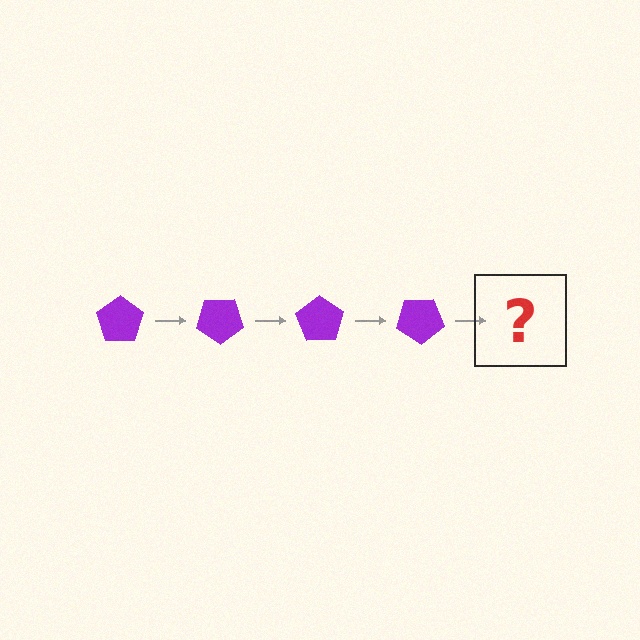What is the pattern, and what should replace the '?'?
The pattern is that the pentagon rotates 35 degrees each step. The '?' should be a purple pentagon rotated 140 degrees.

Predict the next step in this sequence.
The next step is a purple pentagon rotated 140 degrees.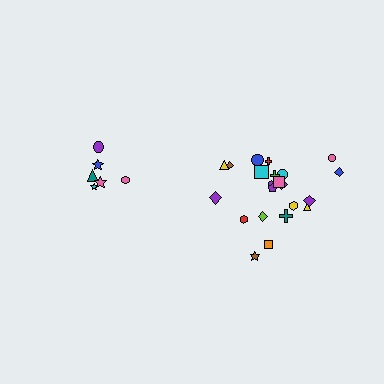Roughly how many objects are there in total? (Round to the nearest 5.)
Roughly 30 objects in total.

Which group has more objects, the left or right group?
The right group.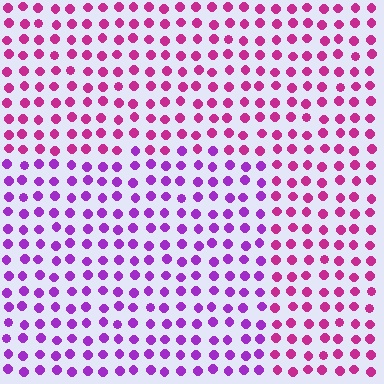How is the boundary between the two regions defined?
The boundary is defined purely by a slight shift in hue (about 35 degrees). Spacing, size, and orientation are identical on both sides.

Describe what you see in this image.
The image is filled with small magenta elements in a uniform arrangement. A rectangle-shaped region is visible where the elements are tinted to a slightly different hue, forming a subtle color boundary.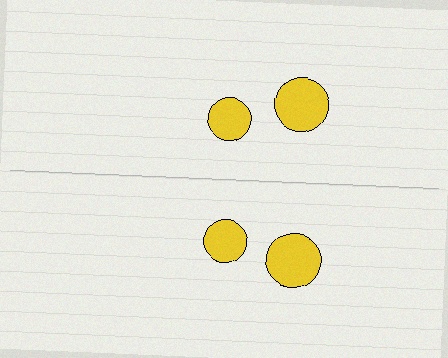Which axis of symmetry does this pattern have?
The pattern has a horizontal axis of symmetry running through the center of the image.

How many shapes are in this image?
There are 4 shapes in this image.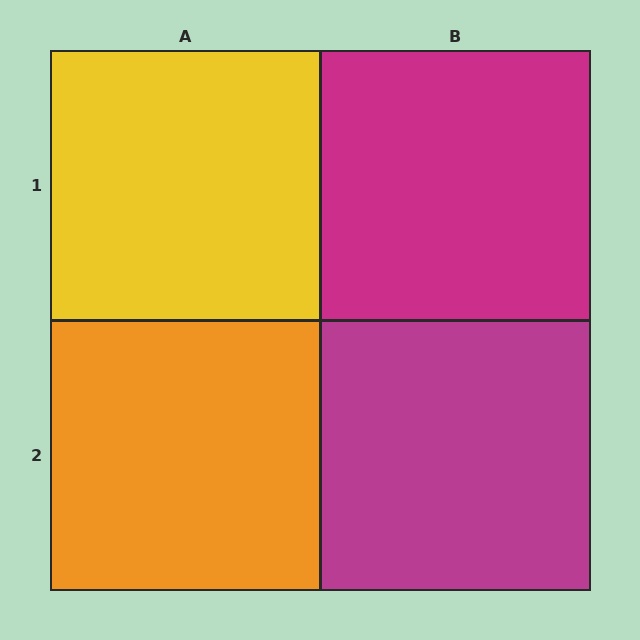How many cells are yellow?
1 cell is yellow.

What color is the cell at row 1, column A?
Yellow.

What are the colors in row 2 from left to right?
Orange, magenta.